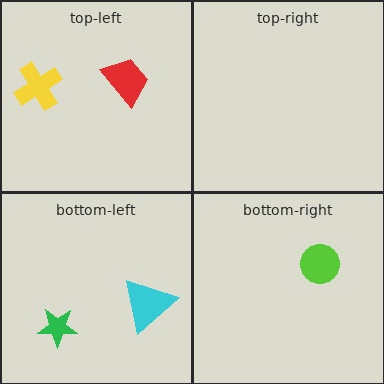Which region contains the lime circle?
The bottom-right region.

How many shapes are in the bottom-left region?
2.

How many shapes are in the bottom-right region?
1.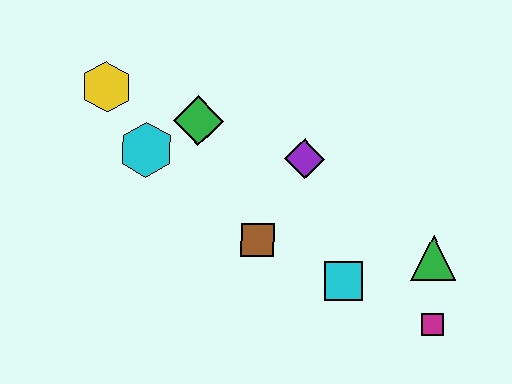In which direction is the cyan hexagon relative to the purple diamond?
The cyan hexagon is to the left of the purple diamond.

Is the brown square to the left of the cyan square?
Yes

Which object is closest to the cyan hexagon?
The green diamond is closest to the cyan hexagon.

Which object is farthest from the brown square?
The yellow hexagon is farthest from the brown square.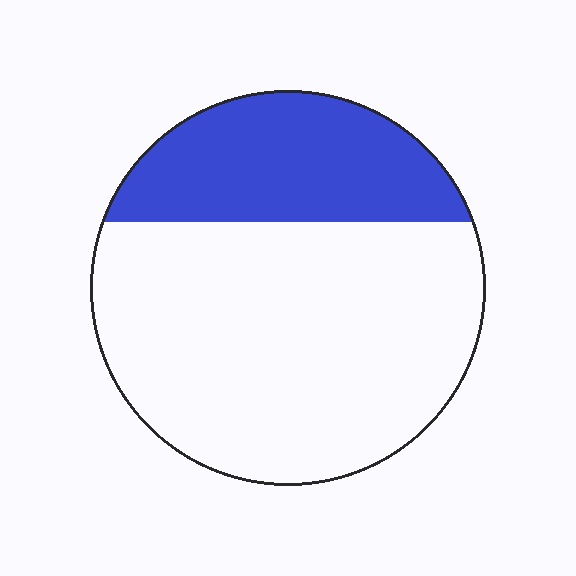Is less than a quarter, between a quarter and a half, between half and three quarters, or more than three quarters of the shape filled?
Between a quarter and a half.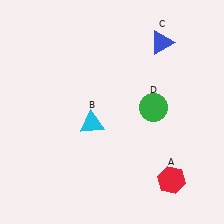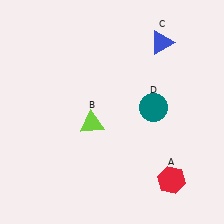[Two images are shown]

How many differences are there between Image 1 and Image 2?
There are 2 differences between the two images.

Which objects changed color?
B changed from cyan to lime. D changed from green to teal.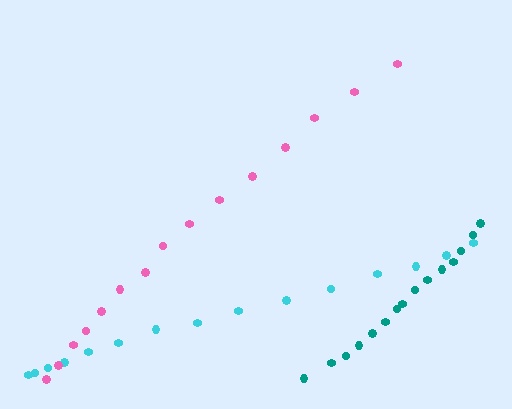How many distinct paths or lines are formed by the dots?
There are 3 distinct paths.